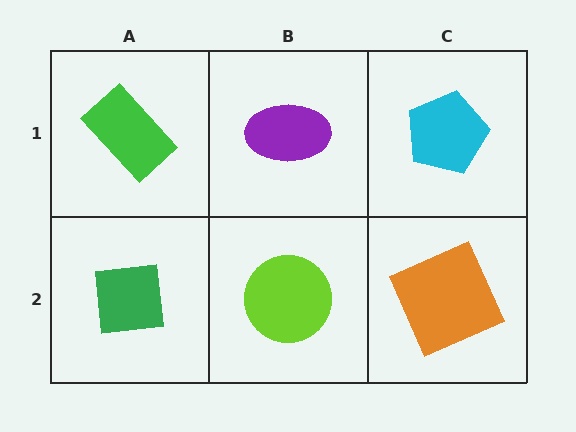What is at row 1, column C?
A cyan pentagon.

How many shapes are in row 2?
3 shapes.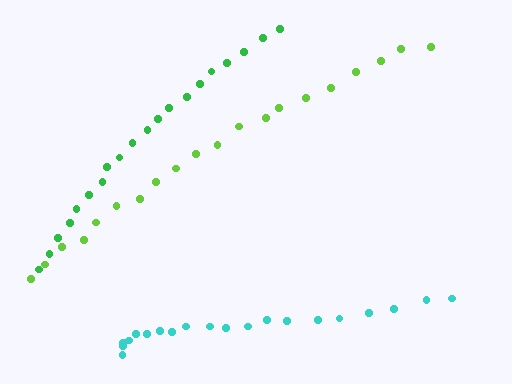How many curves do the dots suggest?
There are 3 distinct paths.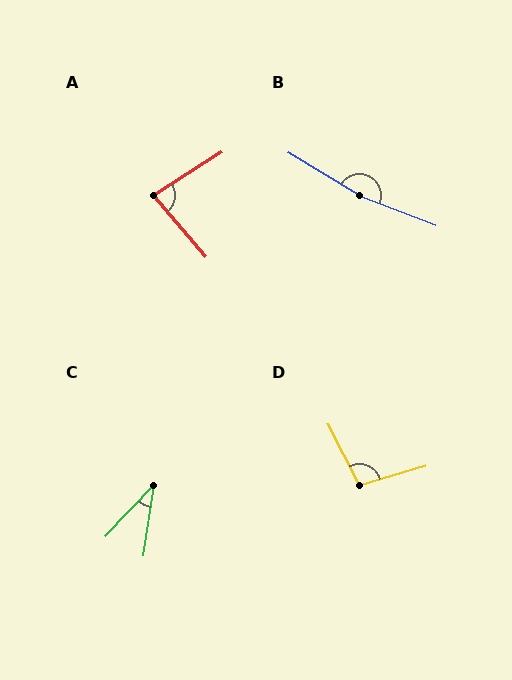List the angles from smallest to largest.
C (35°), A (81°), D (101°), B (170°).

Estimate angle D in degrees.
Approximately 101 degrees.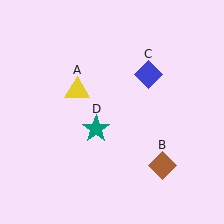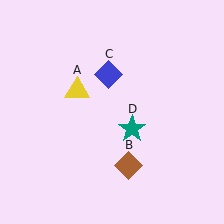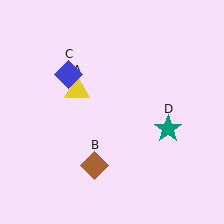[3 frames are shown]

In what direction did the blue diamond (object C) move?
The blue diamond (object C) moved left.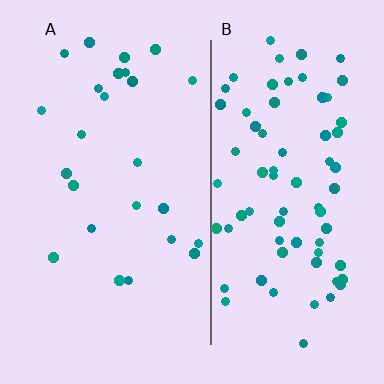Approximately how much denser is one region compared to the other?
Approximately 3.0× — region B over region A.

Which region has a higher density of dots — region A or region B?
B (the right).